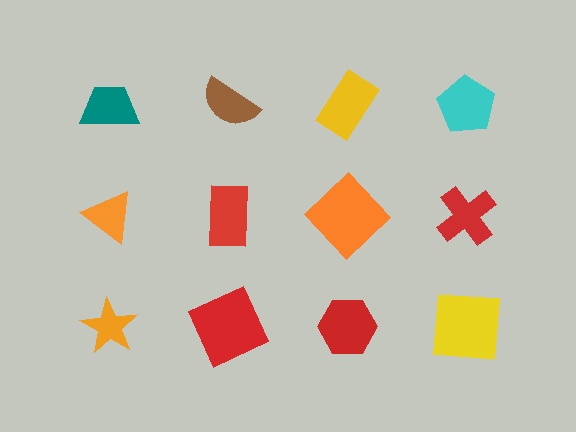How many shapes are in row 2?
4 shapes.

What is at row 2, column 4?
A red cross.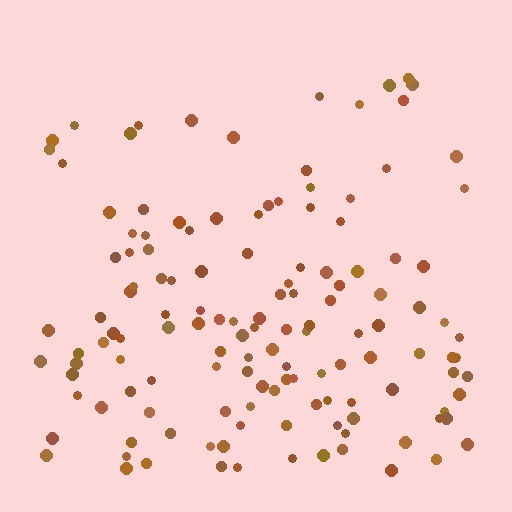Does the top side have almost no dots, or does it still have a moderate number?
Still a moderate number, just noticeably fewer than the bottom.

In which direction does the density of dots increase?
From top to bottom, with the bottom side densest.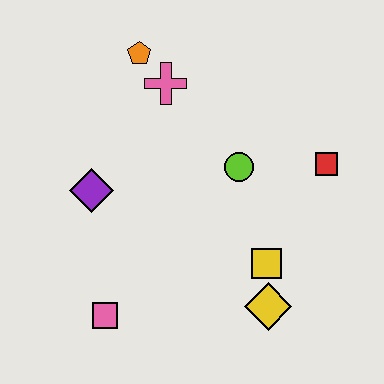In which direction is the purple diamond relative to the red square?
The purple diamond is to the left of the red square.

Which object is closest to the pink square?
The purple diamond is closest to the pink square.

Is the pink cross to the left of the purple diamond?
No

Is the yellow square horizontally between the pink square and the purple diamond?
No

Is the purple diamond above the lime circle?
No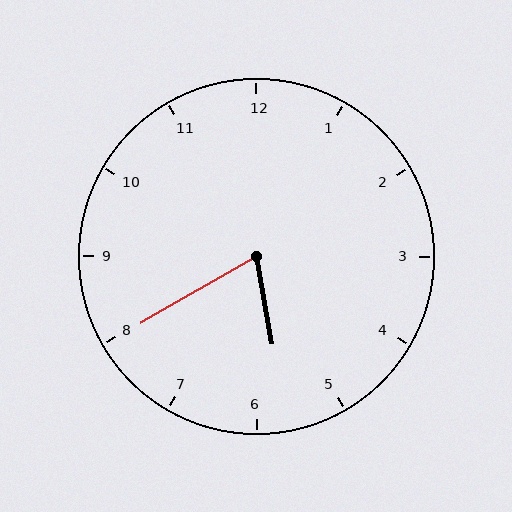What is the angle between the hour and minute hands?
Approximately 70 degrees.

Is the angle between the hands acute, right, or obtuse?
It is acute.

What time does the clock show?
5:40.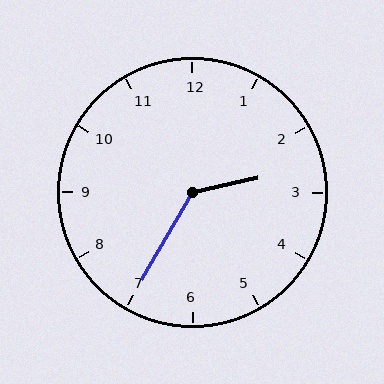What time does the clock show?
2:35.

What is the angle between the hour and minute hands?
Approximately 132 degrees.